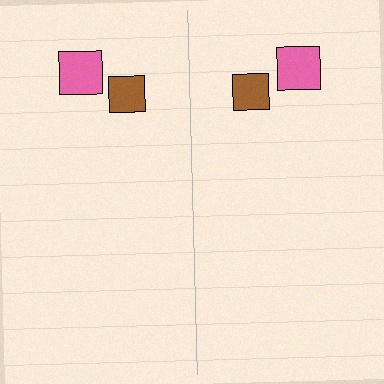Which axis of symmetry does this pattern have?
The pattern has a vertical axis of symmetry running through the center of the image.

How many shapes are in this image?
There are 4 shapes in this image.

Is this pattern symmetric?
Yes, this pattern has bilateral (reflection) symmetry.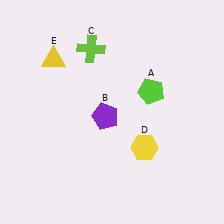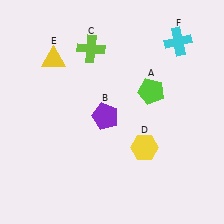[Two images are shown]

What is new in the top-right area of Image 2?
A cyan cross (F) was added in the top-right area of Image 2.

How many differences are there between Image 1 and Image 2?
There is 1 difference between the two images.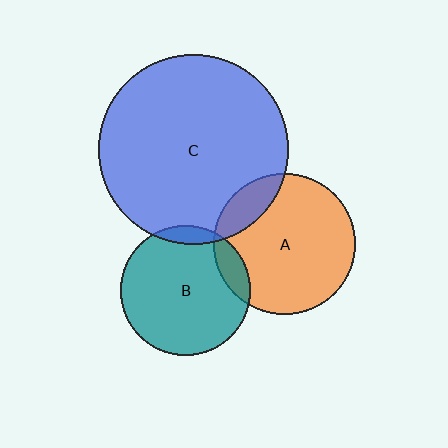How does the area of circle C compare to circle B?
Approximately 2.1 times.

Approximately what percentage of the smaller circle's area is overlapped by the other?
Approximately 5%.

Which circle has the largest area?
Circle C (blue).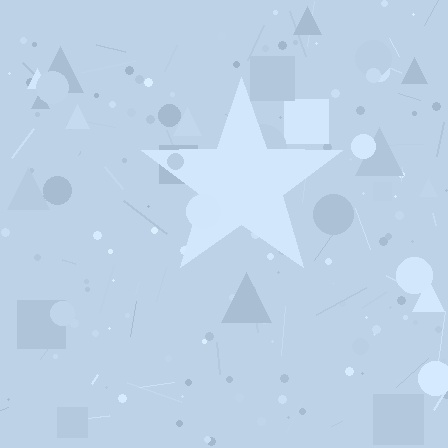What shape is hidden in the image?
A star is hidden in the image.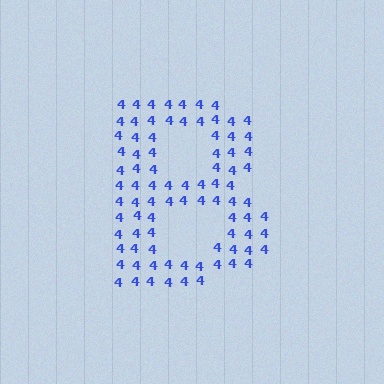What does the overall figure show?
The overall figure shows the letter B.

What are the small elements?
The small elements are digit 4's.